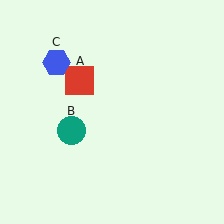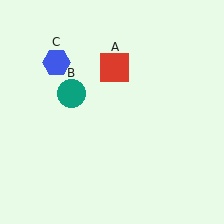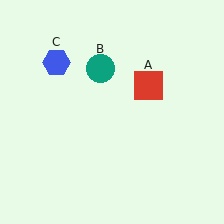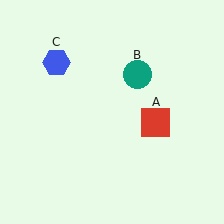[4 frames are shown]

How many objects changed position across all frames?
2 objects changed position: red square (object A), teal circle (object B).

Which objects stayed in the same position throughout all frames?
Blue hexagon (object C) remained stationary.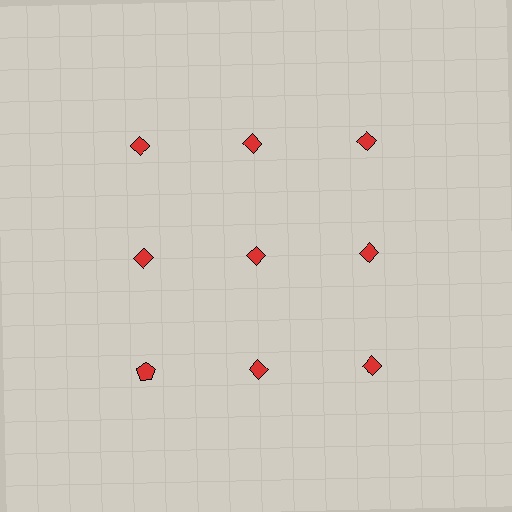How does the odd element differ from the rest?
It has a different shape: pentagon instead of diamond.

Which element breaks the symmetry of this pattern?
The red pentagon in the third row, leftmost column breaks the symmetry. All other shapes are red diamonds.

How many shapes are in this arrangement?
There are 9 shapes arranged in a grid pattern.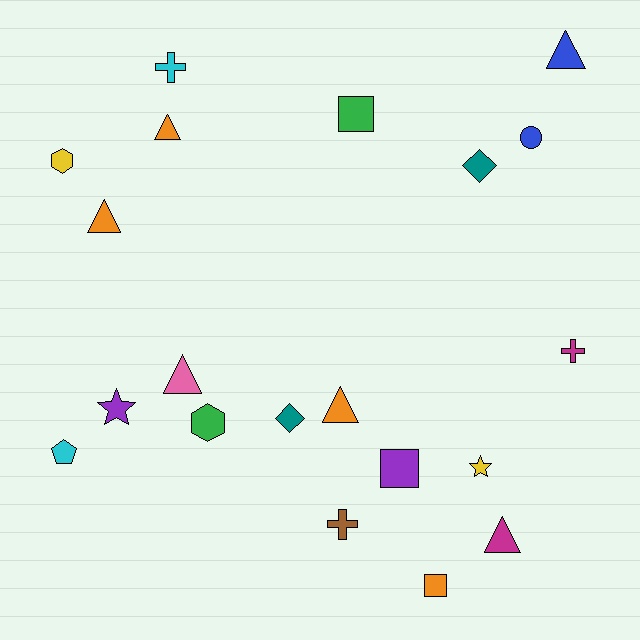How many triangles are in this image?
There are 6 triangles.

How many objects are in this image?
There are 20 objects.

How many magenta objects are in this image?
There are 2 magenta objects.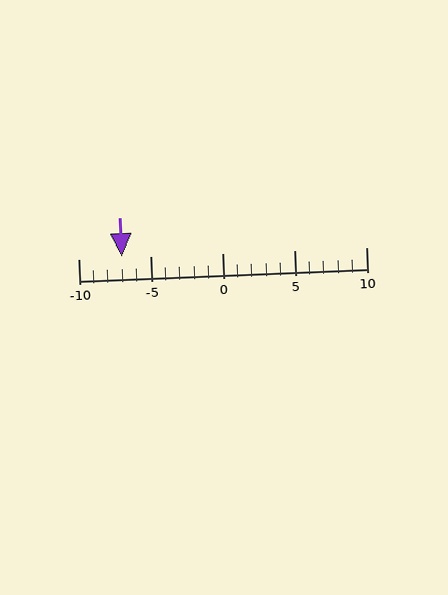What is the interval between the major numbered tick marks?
The major tick marks are spaced 5 units apart.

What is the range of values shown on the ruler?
The ruler shows values from -10 to 10.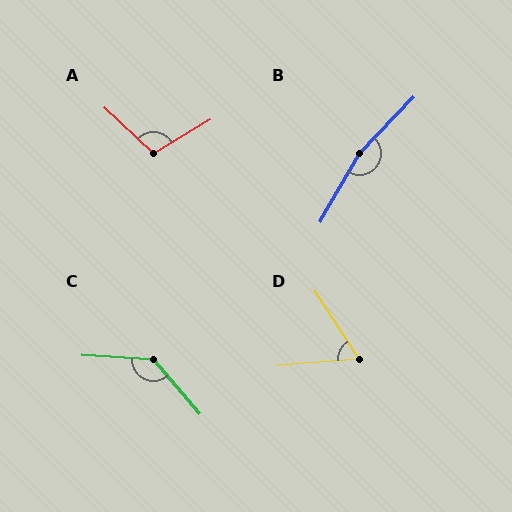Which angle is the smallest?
D, at approximately 61 degrees.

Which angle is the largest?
B, at approximately 166 degrees.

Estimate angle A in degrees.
Approximately 106 degrees.